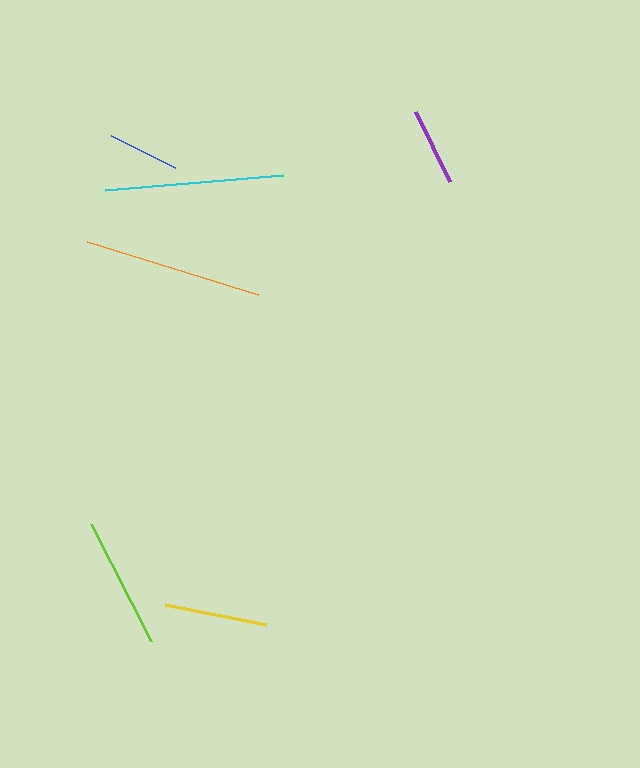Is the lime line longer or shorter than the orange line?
The orange line is longer than the lime line.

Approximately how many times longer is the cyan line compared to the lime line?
The cyan line is approximately 1.4 times the length of the lime line.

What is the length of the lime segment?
The lime segment is approximately 132 pixels long.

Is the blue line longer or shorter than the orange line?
The orange line is longer than the blue line.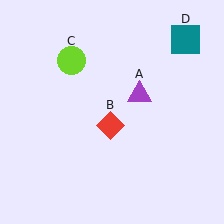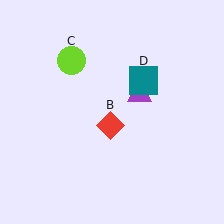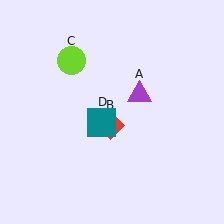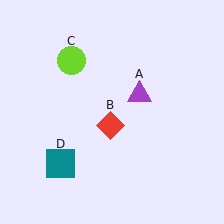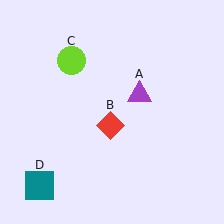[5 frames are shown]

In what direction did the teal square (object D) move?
The teal square (object D) moved down and to the left.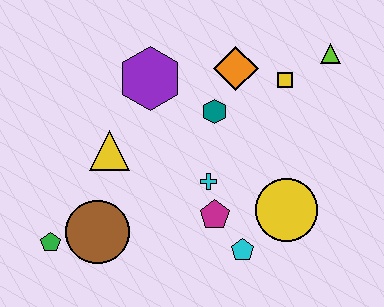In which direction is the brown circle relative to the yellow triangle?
The brown circle is below the yellow triangle.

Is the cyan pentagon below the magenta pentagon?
Yes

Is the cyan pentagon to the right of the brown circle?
Yes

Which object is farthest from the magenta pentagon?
The lime triangle is farthest from the magenta pentagon.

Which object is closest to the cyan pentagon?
The magenta pentagon is closest to the cyan pentagon.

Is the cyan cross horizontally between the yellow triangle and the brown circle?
No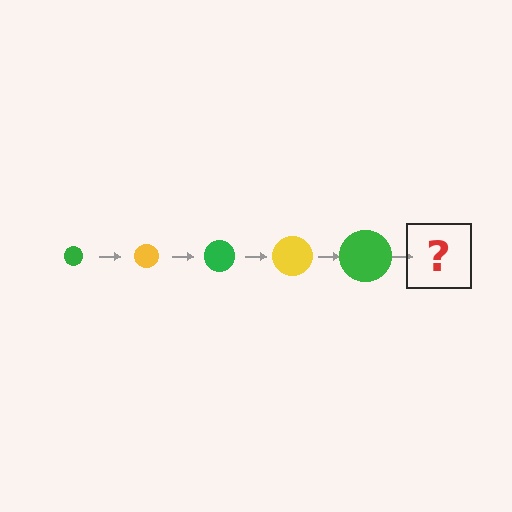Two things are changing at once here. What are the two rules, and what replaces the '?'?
The two rules are that the circle grows larger each step and the color cycles through green and yellow. The '?' should be a yellow circle, larger than the previous one.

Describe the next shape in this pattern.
It should be a yellow circle, larger than the previous one.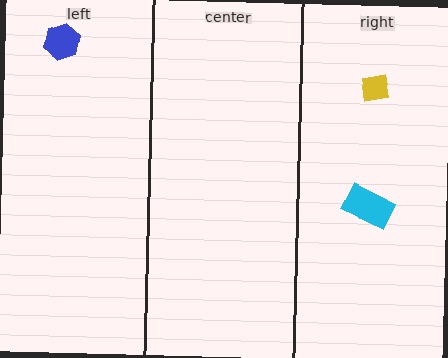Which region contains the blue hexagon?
The left region.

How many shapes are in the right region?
2.